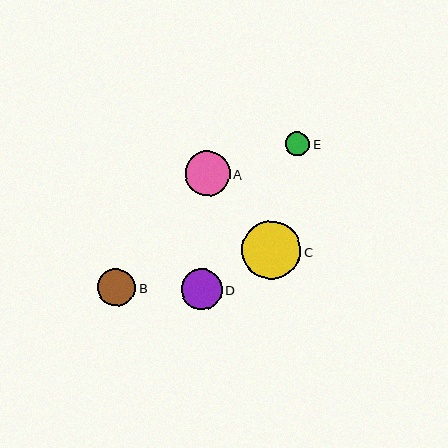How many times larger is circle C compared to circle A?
Circle C is approximately 1.3 times the size of circle A.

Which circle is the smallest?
Circle E is the smallest with a size of approximately 24 pixels.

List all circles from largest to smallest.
From largest to smallest: C, A, D, B, E.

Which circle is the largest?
Circle C is the largest with a size of approximately 59 pixels.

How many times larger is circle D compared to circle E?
Circle D is approximately 1.7 times the size of circle E.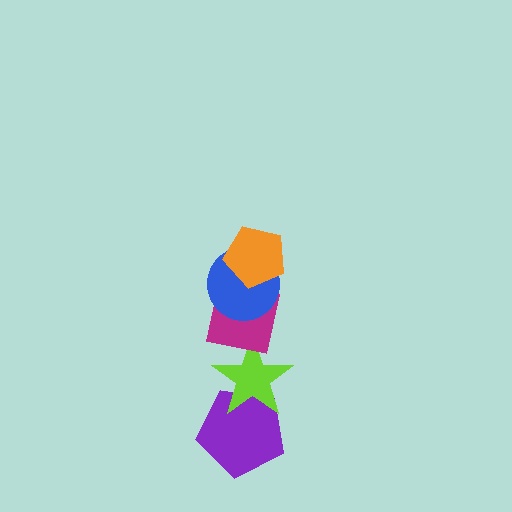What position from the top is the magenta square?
The magenta square is 3rd from the top.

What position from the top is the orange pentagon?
The orange pentagon is 1st from the top.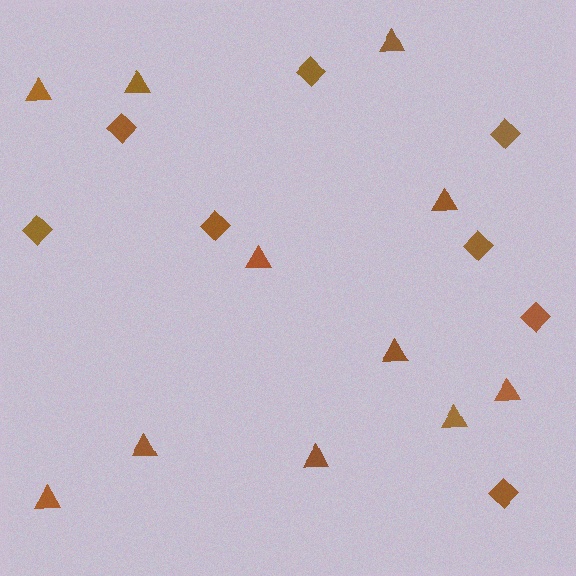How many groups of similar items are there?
There are 2 groups: one group of diamonds (8) and one group of triangles (11).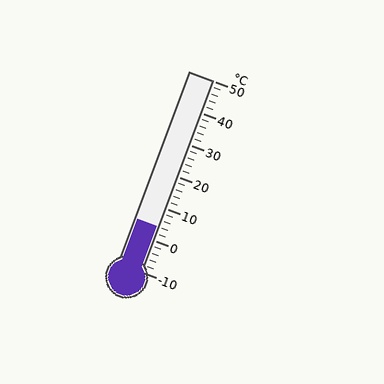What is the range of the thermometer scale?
The thermometer scale ranges from -10°C to 50°C.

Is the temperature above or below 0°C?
The temperature is above 0°C.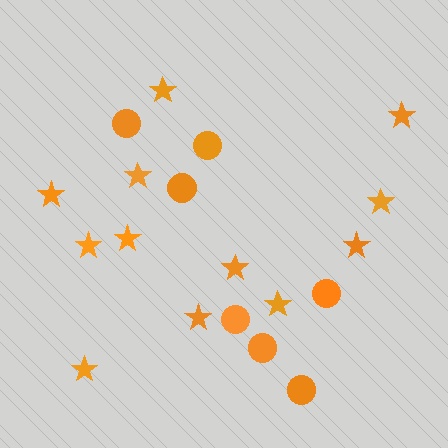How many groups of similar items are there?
There are 2 groups: one group of circles (7) and one group of stars (12).